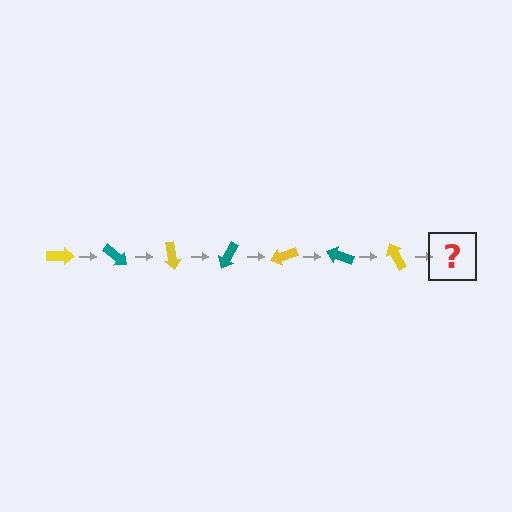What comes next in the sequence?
The next element should be a teal arrow, rotated 280 degrees from the start.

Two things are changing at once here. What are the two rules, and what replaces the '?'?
The two rules are that it rotates 40 degrees each step and the color cycles through yellow and teal. The '?' should be a teal arrow, rotated 280 degrees from the start.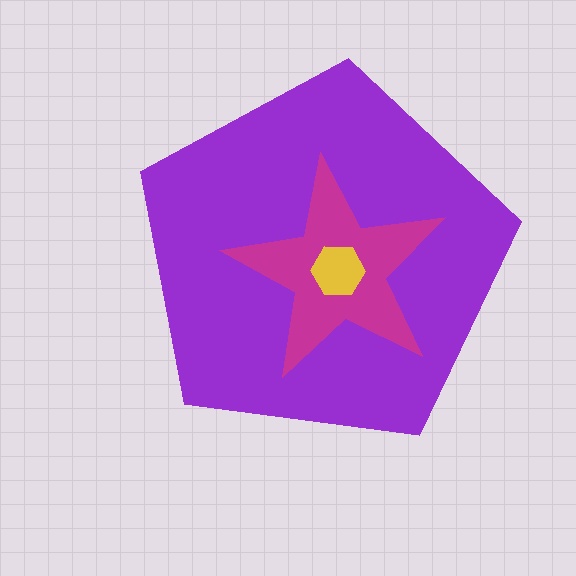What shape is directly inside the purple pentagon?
The magenta star.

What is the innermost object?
The yellow hexagon.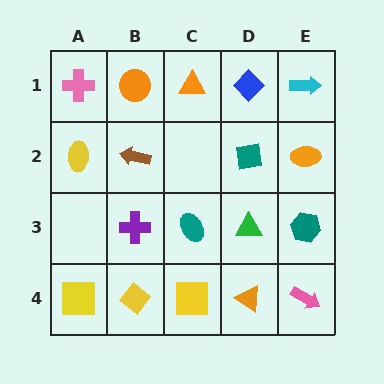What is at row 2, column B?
A brown arrow.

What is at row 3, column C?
A teal ellipse.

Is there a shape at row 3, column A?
No, that cell is empty.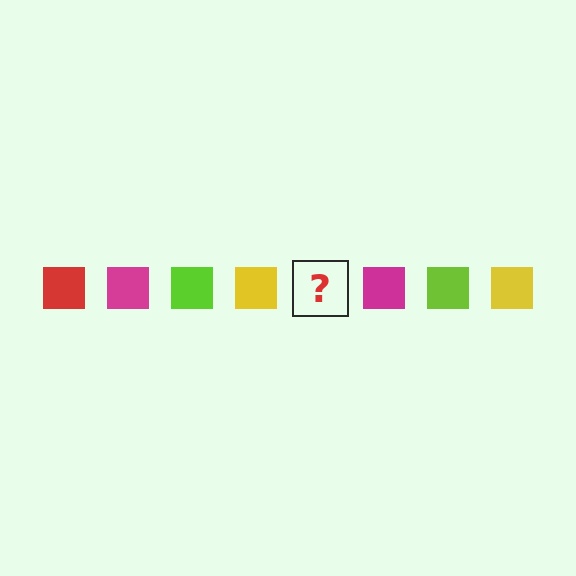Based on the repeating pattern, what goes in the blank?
The blank should be a red square.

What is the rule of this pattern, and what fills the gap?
The rule is that the pattern cycles through red, magenta, lime, yellow squares. The gap should be filled with a red square.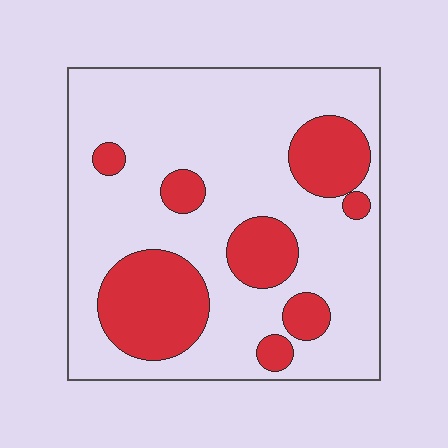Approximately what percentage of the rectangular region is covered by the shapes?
Approximately 25%.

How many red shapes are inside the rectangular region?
8.